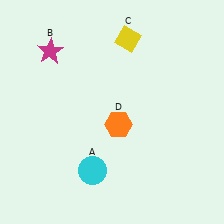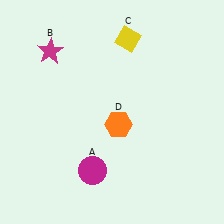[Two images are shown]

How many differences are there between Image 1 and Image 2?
There is 1 difference between the two images.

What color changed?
The circle (A) changed from cyan in Image 1 to magenta in Image 2.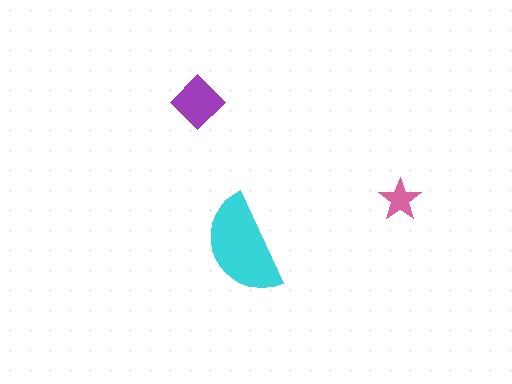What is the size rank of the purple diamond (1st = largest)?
2nd.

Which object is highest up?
The purple diamond is topmost.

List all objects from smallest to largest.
The pink star, the purple diamond, the cyan semicircle.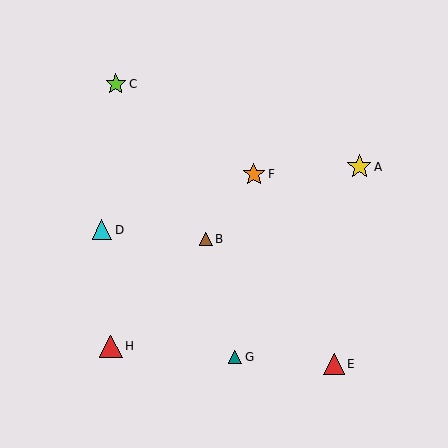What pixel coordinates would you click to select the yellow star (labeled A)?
Click at (359, 167) to select the yellow star A.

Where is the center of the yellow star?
The center of the yellow star is at (359, 167).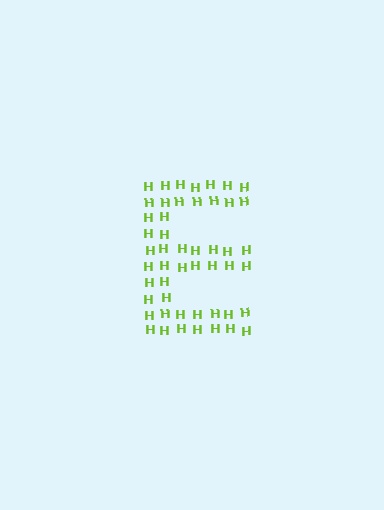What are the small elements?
The small elements are letter H's.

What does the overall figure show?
The overall figure shows the letter E.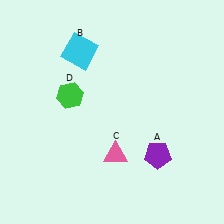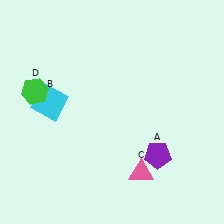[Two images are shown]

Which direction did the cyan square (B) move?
The cyan square (B) moved down.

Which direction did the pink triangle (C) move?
The pink triangle (C) moved right.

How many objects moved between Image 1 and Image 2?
3 objects moved between the two images.